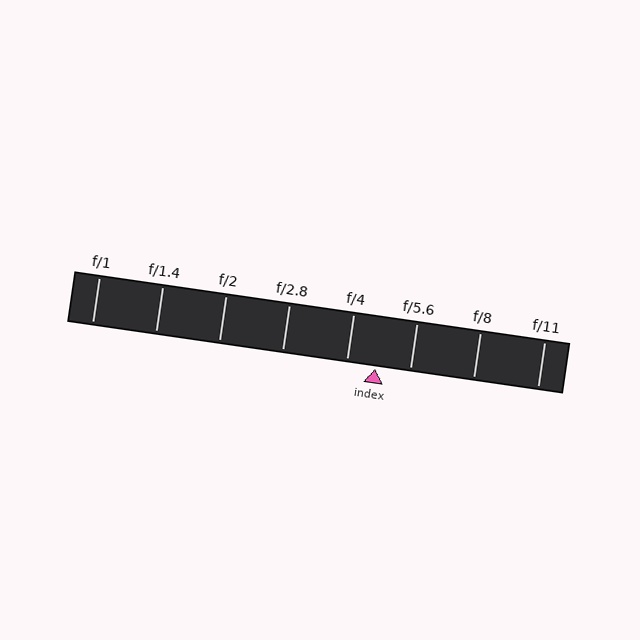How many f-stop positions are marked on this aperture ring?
There are 8 f-stop positions marked.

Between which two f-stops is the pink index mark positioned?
The index mark is between f/4 and f/5.6.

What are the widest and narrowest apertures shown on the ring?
The widest aperture shown is f/1 and the narrowest is f/11.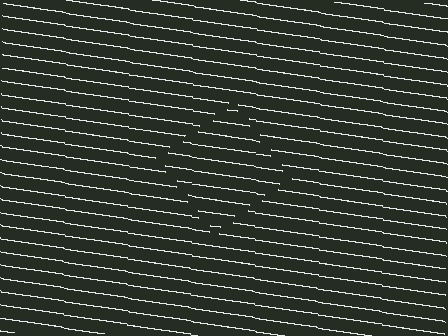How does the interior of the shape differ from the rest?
The interior of the shape contains the same grating, shifted by half a period — the contour is defined by the phase discontinuity where line-ends from the inner and outer gratings abut.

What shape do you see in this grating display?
An illusory square. The interior of the shape contains the same grating, shifted by half a period — the contour is defined by the phase discontinuity where line-ends from the inner and outer gratings abut.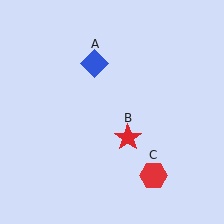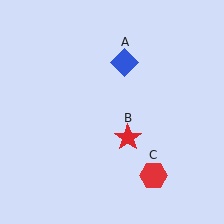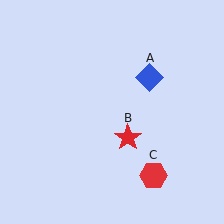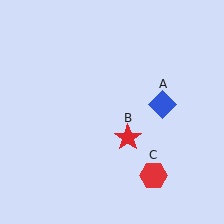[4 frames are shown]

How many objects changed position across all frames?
1 object changed position: blue diamond (object A).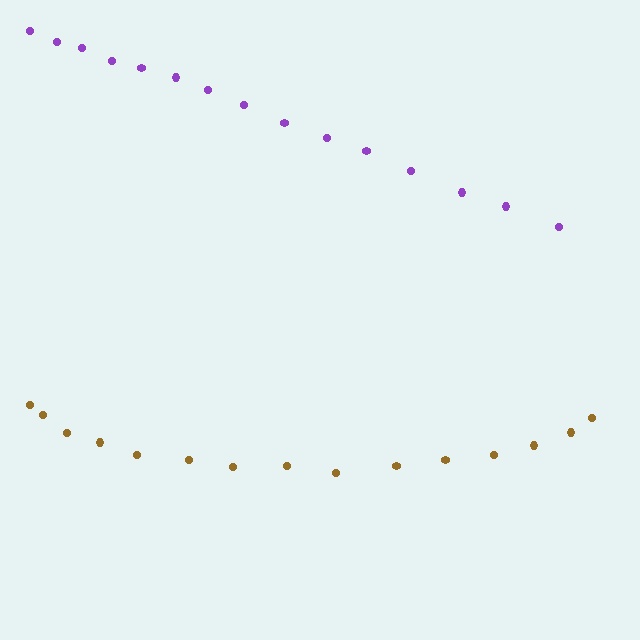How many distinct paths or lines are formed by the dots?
There are 2 distinct paths.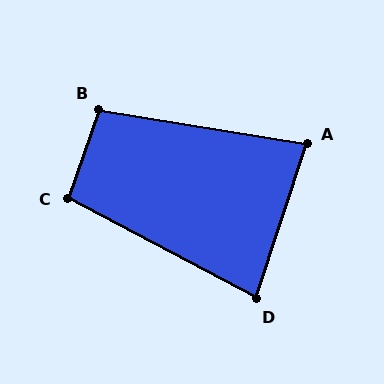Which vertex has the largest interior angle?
B, at approximately 100 degrees.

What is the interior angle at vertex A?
Approximately 81 degrees (acute).